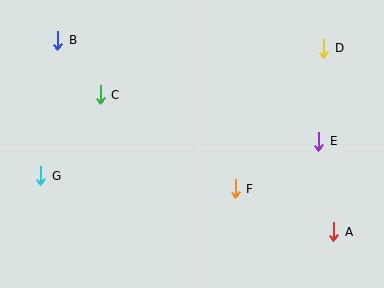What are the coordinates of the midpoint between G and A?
The midpoint between G and A is at (187, 204).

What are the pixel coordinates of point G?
Point G is at (41, 176).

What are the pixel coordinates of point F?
Point F is at (235, 189).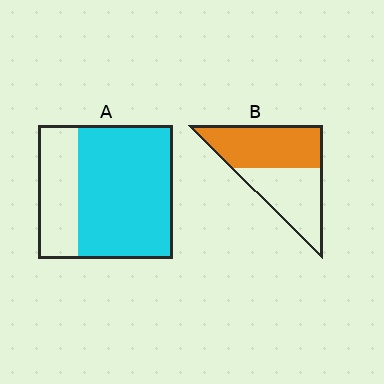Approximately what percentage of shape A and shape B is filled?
A is approximately 70% and B is approximately 55%.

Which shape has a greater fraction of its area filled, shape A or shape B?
Shape A.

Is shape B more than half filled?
Roughly half.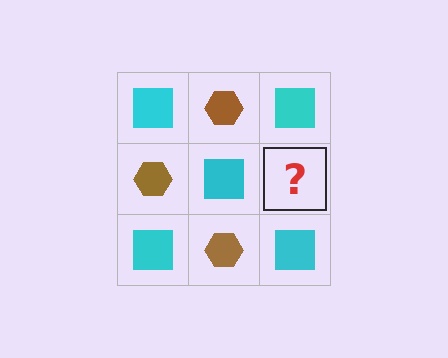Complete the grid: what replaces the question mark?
The question mark should be replaced with a brown hexagon.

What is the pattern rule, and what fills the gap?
The rule is that it alternates cyan square and brown hexagon in a checkerboard pattern. The gap should be filled with a brown hexagon.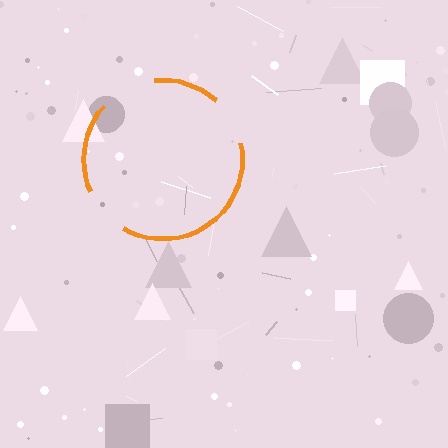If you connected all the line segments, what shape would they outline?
They would outline a circle.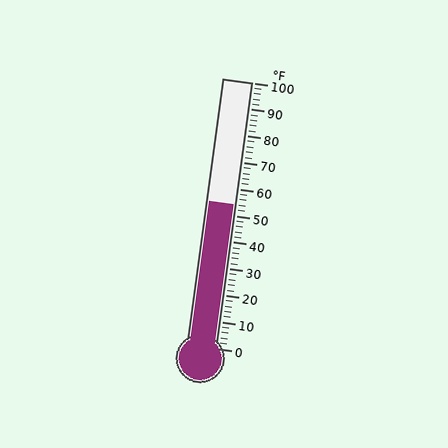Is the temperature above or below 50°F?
The temperature is above 50°F.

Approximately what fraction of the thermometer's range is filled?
The thermometer is filled to approximately 55% of its range.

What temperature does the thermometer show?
The thermometer shows approximately 54°F.